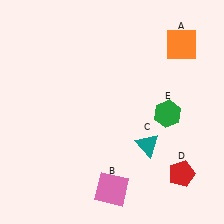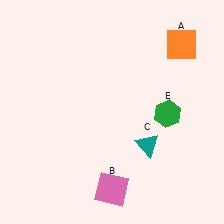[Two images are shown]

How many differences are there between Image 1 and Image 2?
There is 1 difference between the two images.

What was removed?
The red pentagon (D) was removed in Image 2.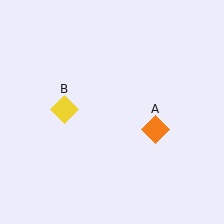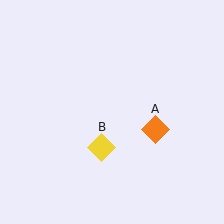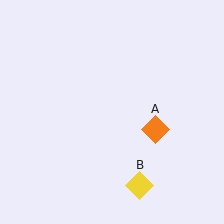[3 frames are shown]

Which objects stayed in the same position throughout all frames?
Orange diamond (object A) remained stationary.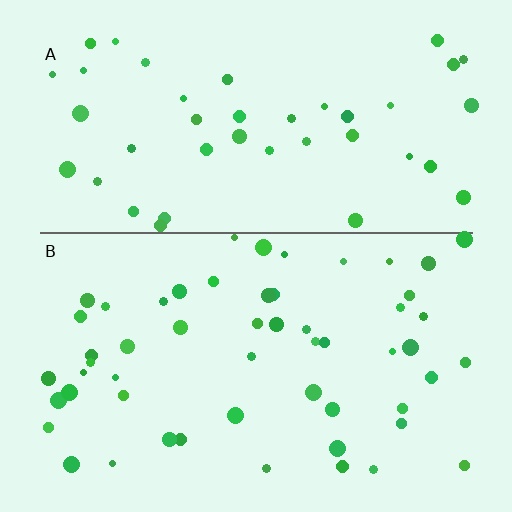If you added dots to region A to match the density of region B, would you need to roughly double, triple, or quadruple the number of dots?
Approximately double.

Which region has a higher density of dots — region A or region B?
B (the bottom).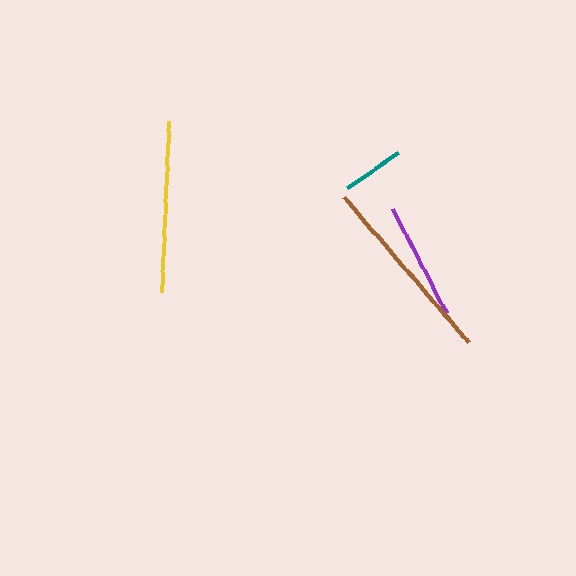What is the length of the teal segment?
The teal segment is approximately 63 pixels long.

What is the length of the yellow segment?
The yellow segment is approximately 170 pixels long.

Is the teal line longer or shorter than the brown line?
The brown line is longer than the teal line.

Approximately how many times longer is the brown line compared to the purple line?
The brown line is approximately 1.6 times the length of the purple line.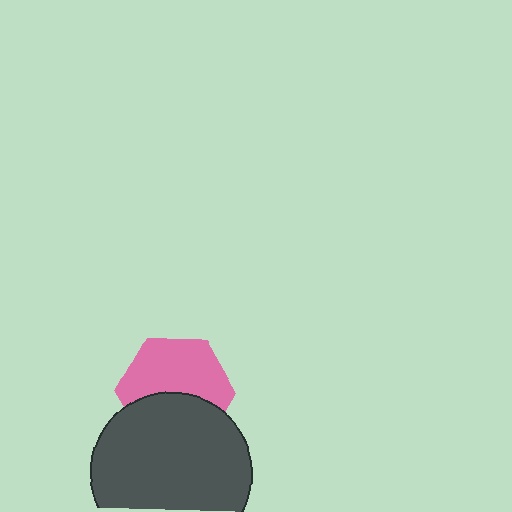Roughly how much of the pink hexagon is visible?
About half of it is visible (roughly 58%).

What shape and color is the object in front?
The object in front is a dark gray circle.